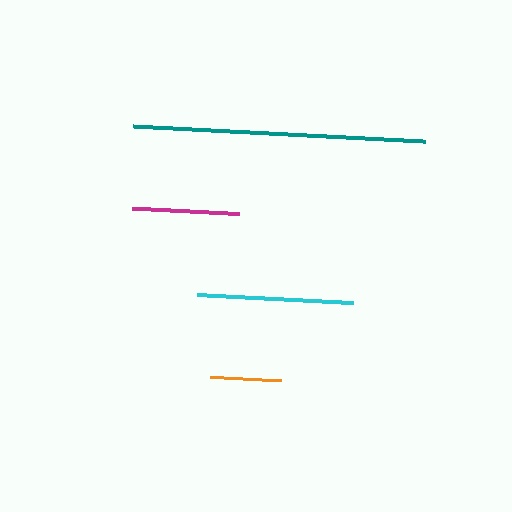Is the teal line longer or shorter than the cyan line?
The teal line is longer than the cyan line.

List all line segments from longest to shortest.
From longest to shortest: teal, cyan, magenta, orange.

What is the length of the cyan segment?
The cyan segment is approximately 156 pixels long.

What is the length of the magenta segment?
The magenta segment is approximately 107 pixels long.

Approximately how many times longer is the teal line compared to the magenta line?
The teal line is approximately 2.7 times the length of the magenta line.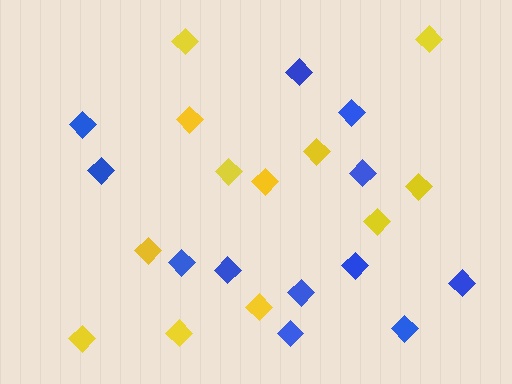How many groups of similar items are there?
There are 2 groups: one group of blue diamonds (12) and one group of yellow diamonds (12).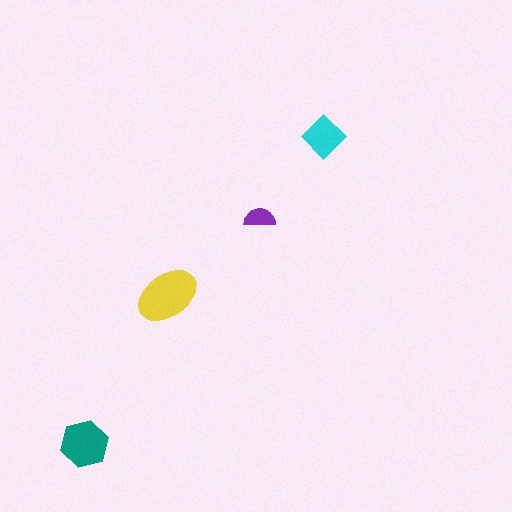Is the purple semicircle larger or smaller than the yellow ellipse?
Smaller.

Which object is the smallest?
The purple semicircle.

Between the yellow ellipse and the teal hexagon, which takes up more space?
The yellow ellipse.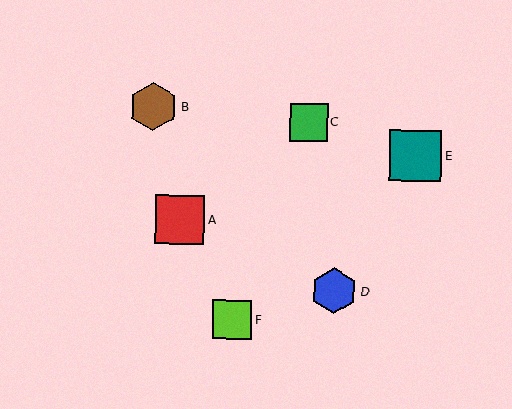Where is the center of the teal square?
The center of the teal square is at (416, 156).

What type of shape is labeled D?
Shape D is a blue hexagon.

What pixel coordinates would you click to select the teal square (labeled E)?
Click at (416, 156) to select the teal square E.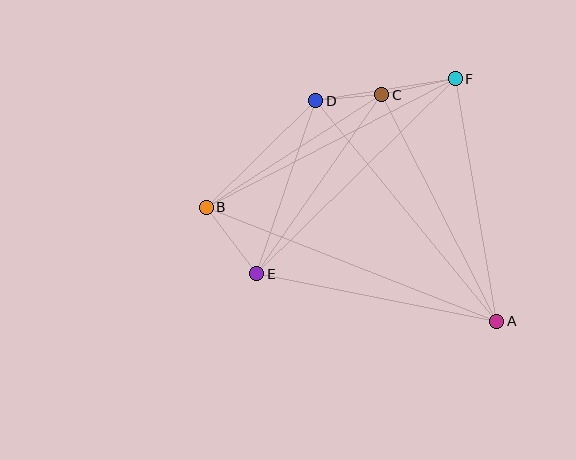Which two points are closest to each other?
Points C and D are closest to each other.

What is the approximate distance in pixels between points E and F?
The distance between E and F is approximately 278 pixels.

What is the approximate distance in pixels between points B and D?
The distance between B and D is approximately 153 pixels.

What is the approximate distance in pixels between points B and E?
The distance between B and E is approximately 83 pixels.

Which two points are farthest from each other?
Points A and B are farthest from each other.